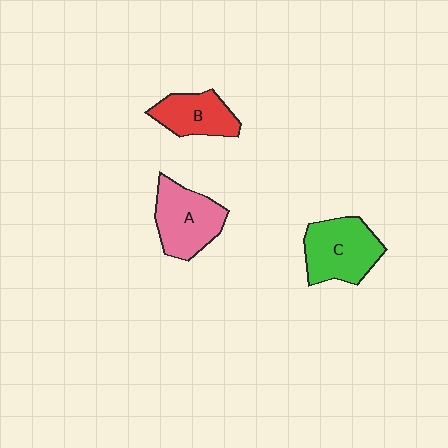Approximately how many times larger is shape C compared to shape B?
Approximately 1.4 times.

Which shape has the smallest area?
Shape B (red).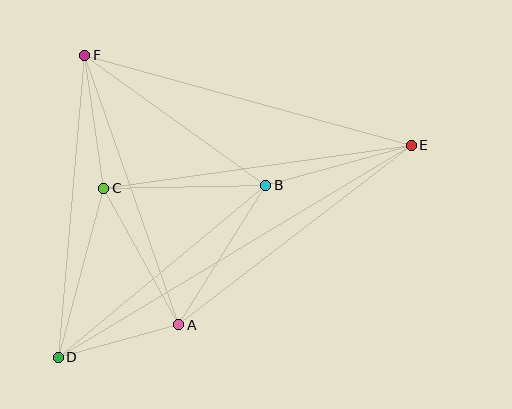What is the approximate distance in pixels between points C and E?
The distance between C and E is approximately 311 pixels.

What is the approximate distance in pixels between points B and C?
The distance between B and C is approximately 162 pixels.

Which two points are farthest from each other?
Points D and E are farthest from each other.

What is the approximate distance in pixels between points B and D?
The distance between B and D is approximately 270 pixels.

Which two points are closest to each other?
Points A and D are closest to each other.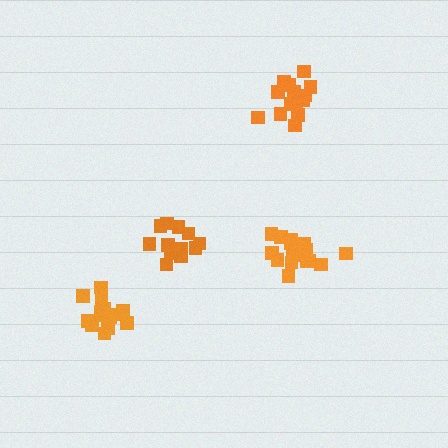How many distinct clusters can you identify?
There are 4 distinct clusters.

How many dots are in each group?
Group 1: 18 dots, Group 2: 16 dots, Group 3: 14 dots, Group 4: 15 dots (63 total).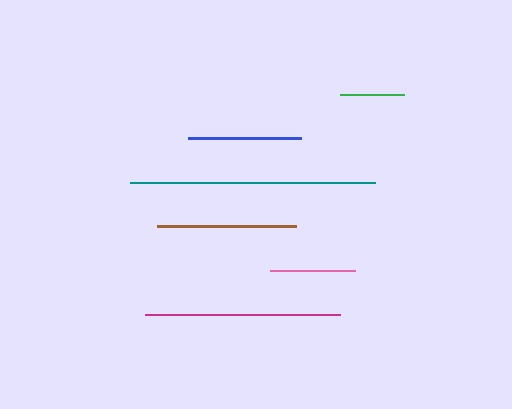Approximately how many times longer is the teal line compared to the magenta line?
The teal line is approximately 1.3 times the length of the magenta line.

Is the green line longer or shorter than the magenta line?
The magenta line is longer than the green line.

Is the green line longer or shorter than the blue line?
The blue line is longer than the green line.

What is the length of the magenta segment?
The magenta segment is approximately 195 pixels long.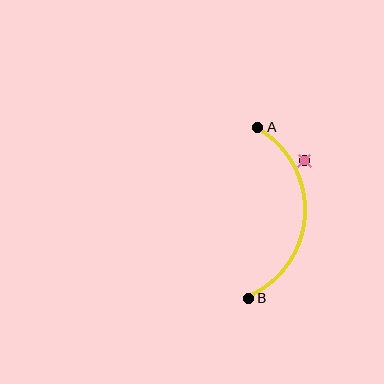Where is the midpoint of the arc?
The arc midpoint is the point on the curve farthest from the straight line joining A and B. It sits to the right of that line.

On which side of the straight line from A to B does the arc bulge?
The arc bulges to the right of the straight line connecting A and B.